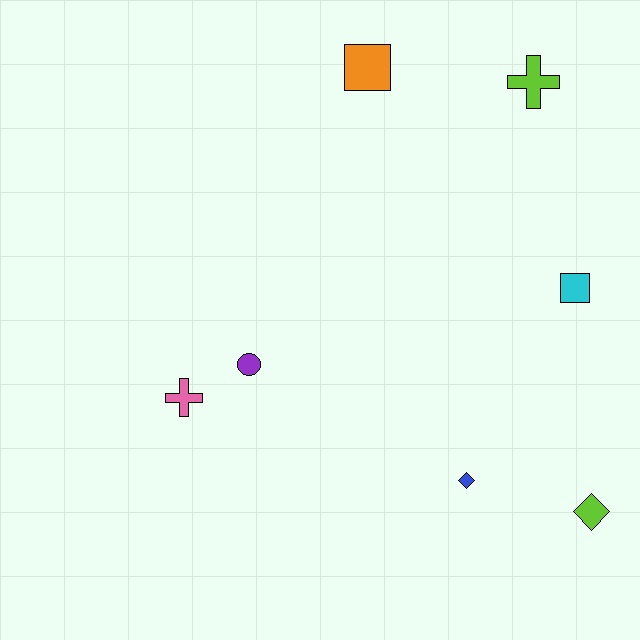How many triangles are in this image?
There are no triangles.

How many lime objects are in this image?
There are 2 lime objects.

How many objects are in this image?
There are 7 objects.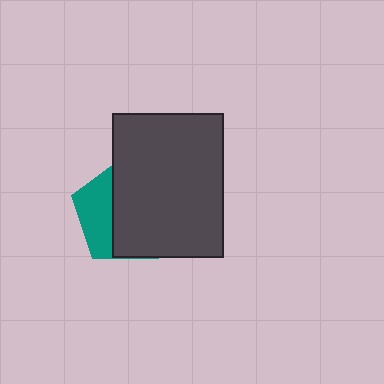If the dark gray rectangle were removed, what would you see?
You would see the complete teal pentagon.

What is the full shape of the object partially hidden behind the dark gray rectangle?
The partially hidden object is a teal pentagon.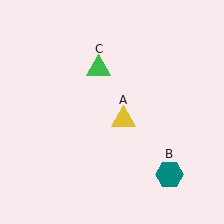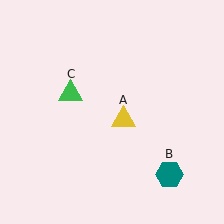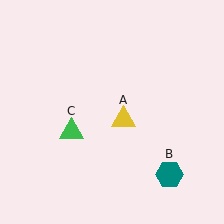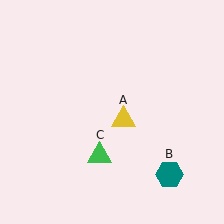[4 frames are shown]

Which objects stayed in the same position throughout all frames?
Yellow triangle (object A) and teal hexagon (object B) remained stationary.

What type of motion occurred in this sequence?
The green triangle (object C) rotated counterclockwise around the center of the scene.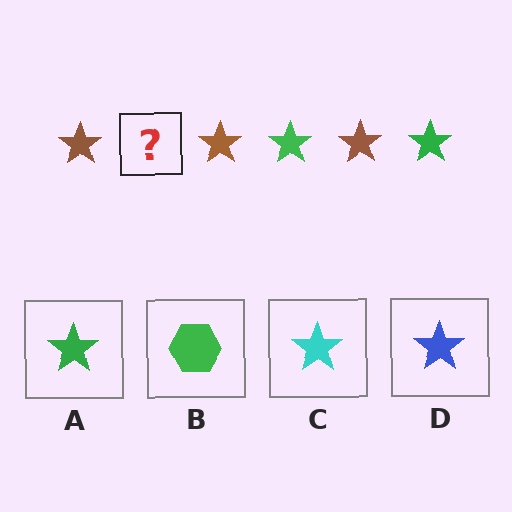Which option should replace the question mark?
Option A.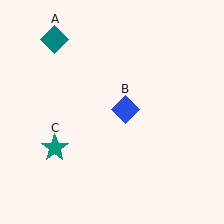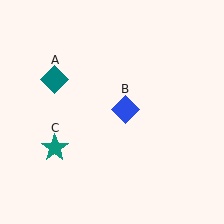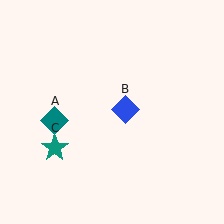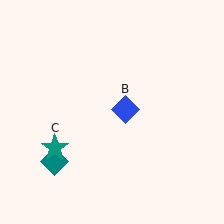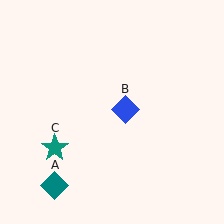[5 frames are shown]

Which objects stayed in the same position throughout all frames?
Blue diamond (object B) and teal star (object C) remained stationary.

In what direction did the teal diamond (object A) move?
The teal diamond (object A) moved down.